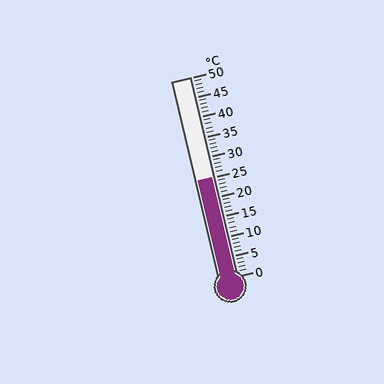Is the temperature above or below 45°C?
The temperature is below 45°C.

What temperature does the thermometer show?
The thermometer shows approximately 25°C.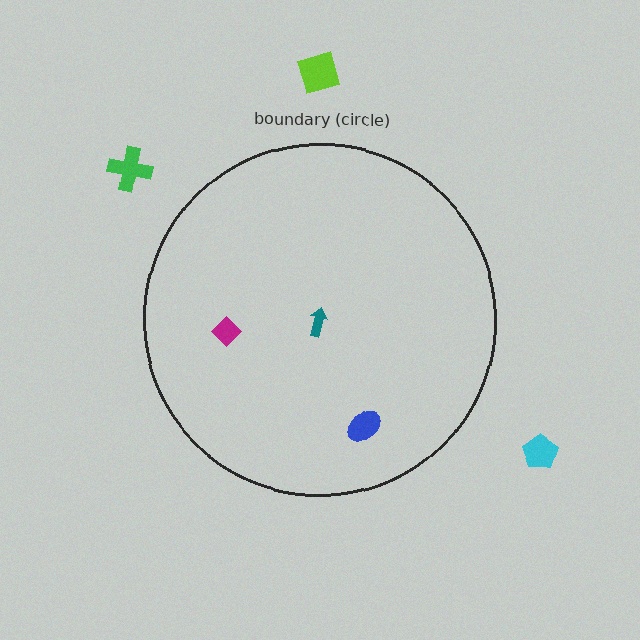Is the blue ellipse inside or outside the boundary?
Inside.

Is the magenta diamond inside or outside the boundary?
Inside.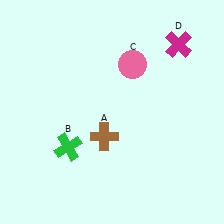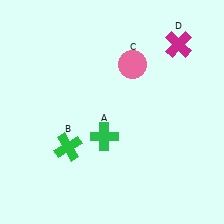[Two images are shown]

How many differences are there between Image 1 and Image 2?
There is 1 difference between the two images.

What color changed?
The cross (A) changed from brown in Image 1 to green in Image 2.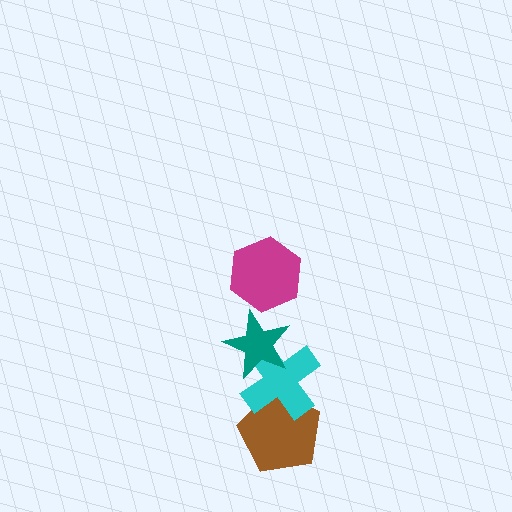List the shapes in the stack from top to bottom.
From top to bottom: the magenta hexagon, the teal star, the cyan cross, the brown pentagon.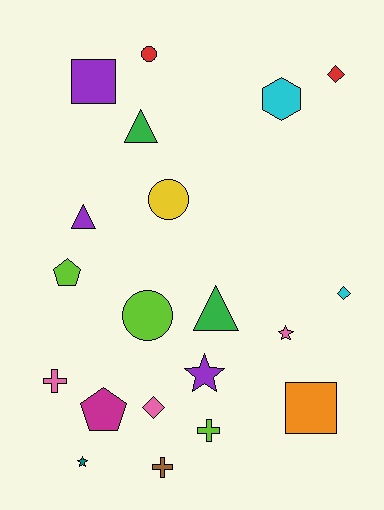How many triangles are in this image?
There are 3 triangles.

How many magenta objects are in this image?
There is 1 magenta object.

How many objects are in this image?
There are 20 objects.